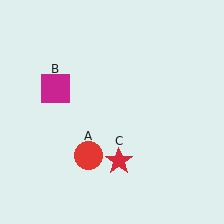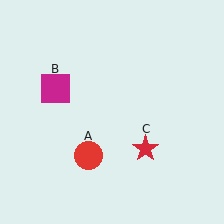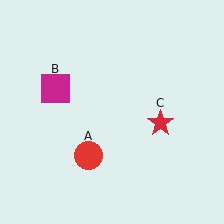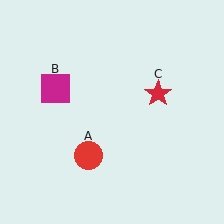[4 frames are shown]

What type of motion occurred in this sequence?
The red star (object C) rotated counterclockwise around the center of the scene.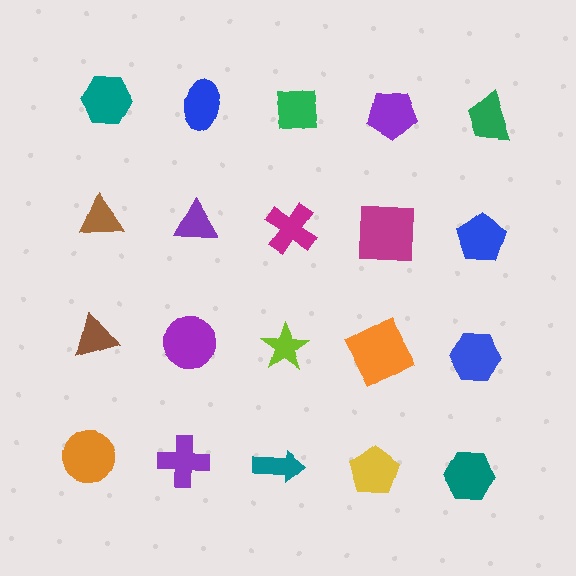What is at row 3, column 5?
A blue hexagon.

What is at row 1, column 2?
A blue ellipse.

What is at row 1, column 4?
A purple pentagon.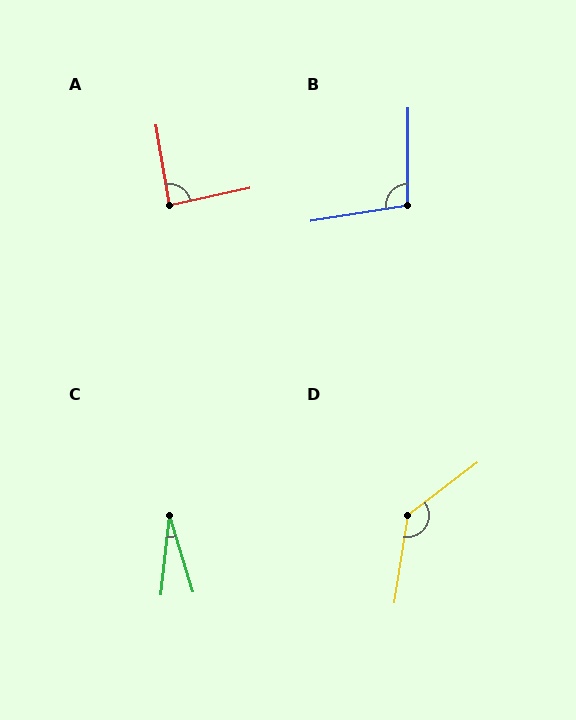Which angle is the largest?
D, at approximately 136 degrees.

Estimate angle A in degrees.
Approximately 87 degrees.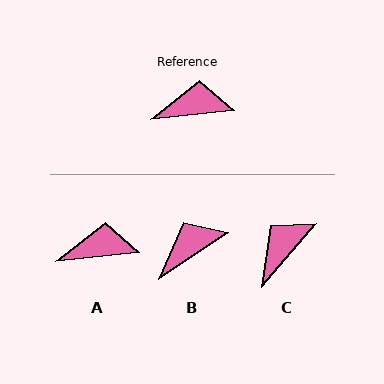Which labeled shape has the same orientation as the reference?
A.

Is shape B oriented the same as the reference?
No, it is off by about 28 degrees.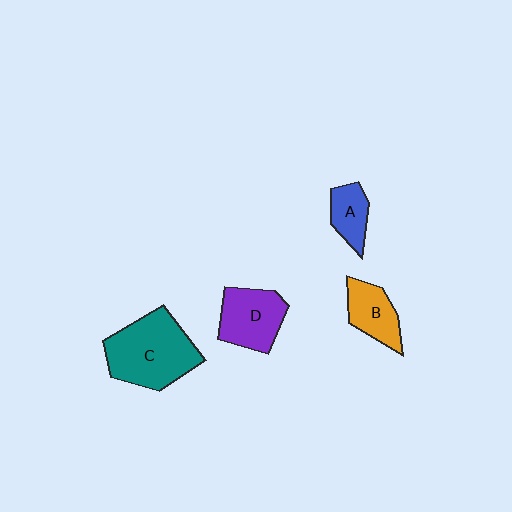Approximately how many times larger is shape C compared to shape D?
Approximately 1.5 times.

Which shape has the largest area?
Shape C (teal).